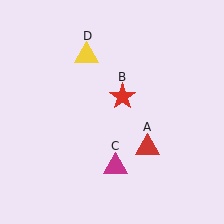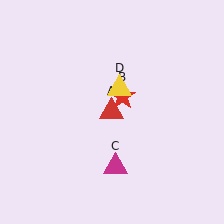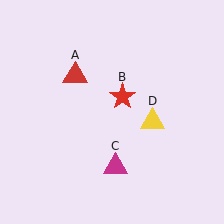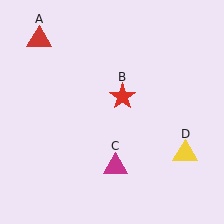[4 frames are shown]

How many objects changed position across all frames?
2 objects changed position: red triangle (object A), yellow triangle (object D).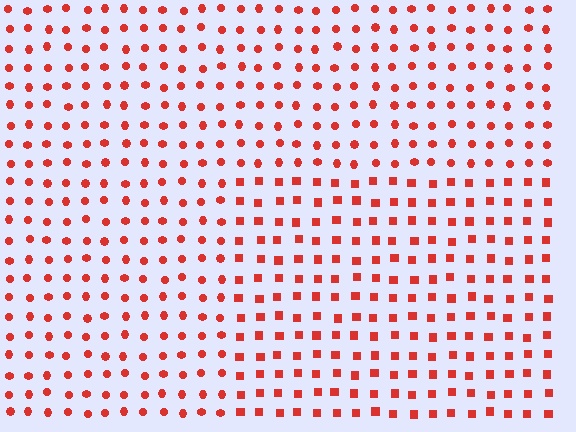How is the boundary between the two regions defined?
The boundary is defined by a change in element shape: squares inside vs. circles outside. All elements share the same color and spacing.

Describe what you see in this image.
The image is filled with small red elements arranged in a uniform grid. A rectangle-shaped region contains squares, while the surrounding area contains circles. The boundary is defined purely by the change in element shape.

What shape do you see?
I see a rectangle.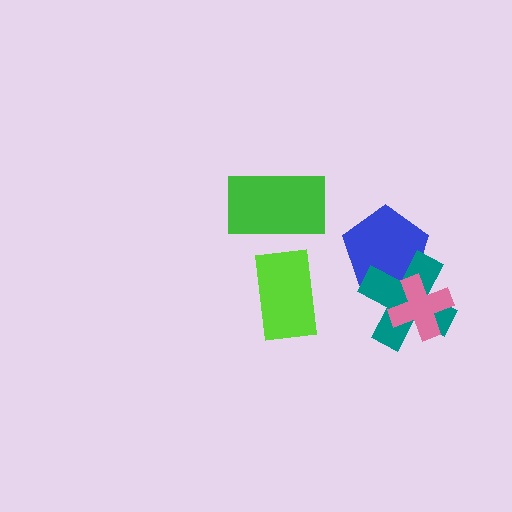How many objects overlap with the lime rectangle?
0 objects overlap with the lime rectangle.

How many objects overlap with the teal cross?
2 objects overlap with the teal cross.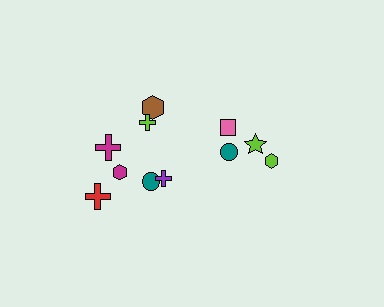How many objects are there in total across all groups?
There are 11 objects.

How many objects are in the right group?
There are 4 objects.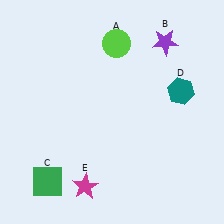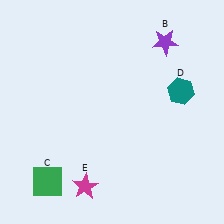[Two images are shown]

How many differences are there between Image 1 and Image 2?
There is 1 difference between the two images.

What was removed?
The lime circle (A) was removed in Image 2.